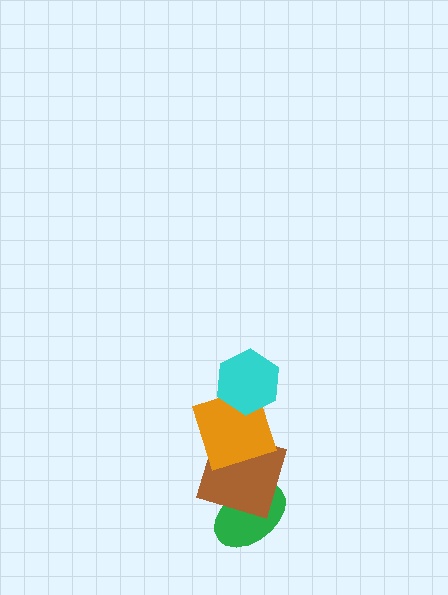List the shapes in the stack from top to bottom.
From top to bottom: the cyan hexagon, the orange square, the brown square, the green ellipse.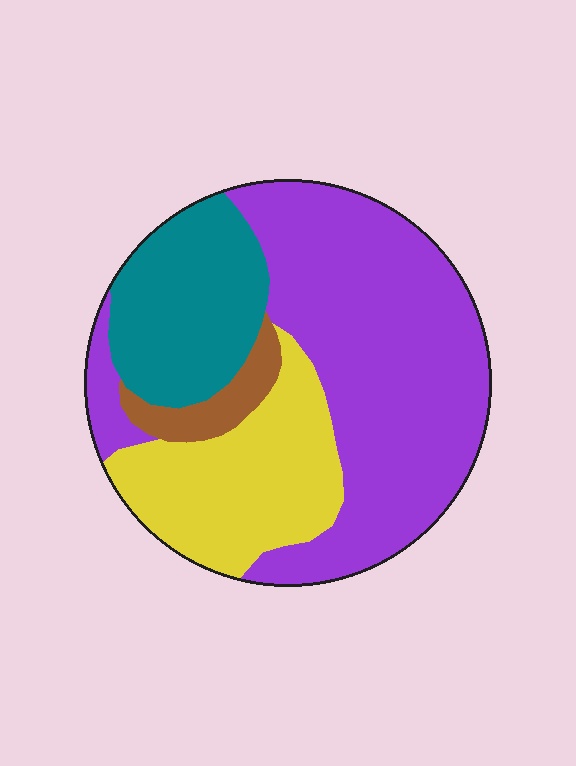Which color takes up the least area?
Brown, at roughly 5%.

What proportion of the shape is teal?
Teal covers about 20% of the shape.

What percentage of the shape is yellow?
Yellow covers roughly 25% of the shape.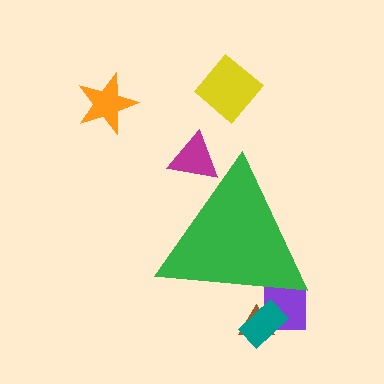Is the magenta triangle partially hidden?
Yes, the magenta triangle is partially hidden behind the green triangle.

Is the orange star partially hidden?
No, the orange star is fully visible.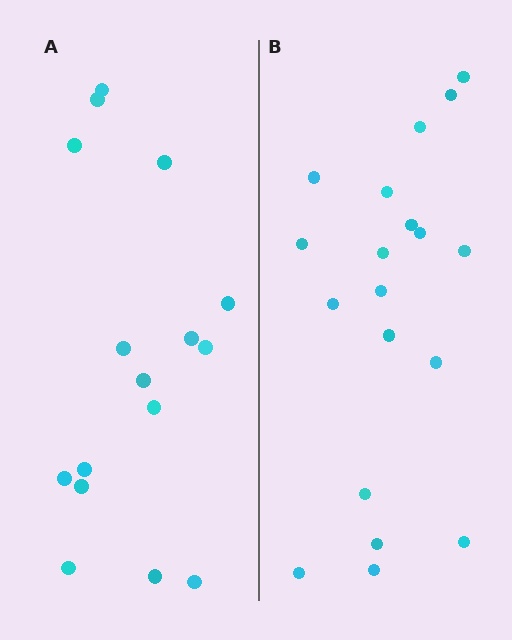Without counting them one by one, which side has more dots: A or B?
Region B (the right region) has more dots.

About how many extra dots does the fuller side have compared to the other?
Region B has just a few more — roughly 2 or 3 more dots than region A.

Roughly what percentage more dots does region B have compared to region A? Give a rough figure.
About 20% more.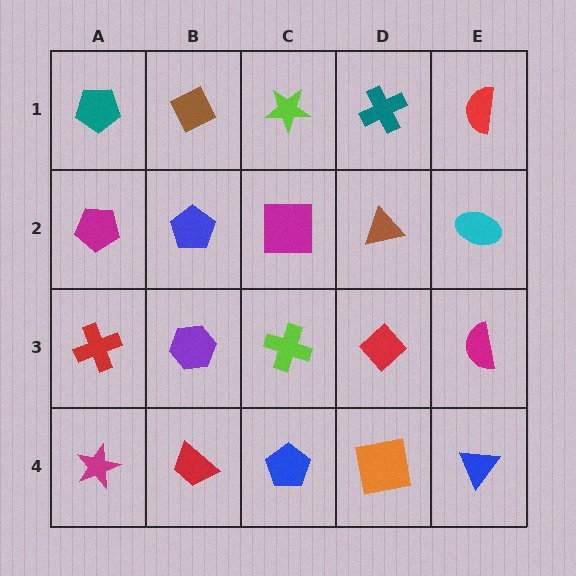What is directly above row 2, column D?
A teal cross.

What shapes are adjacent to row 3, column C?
A magenta square (row 2, column C), a blue pentagon (row 4, column C), a purple hexagon (row 3, column B), a red diamond (row 3, column D).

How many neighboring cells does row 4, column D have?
3.